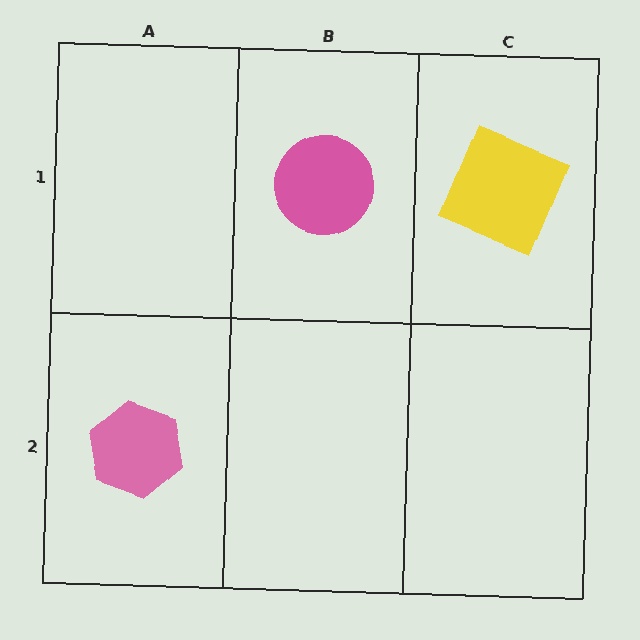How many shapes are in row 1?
2 shapes.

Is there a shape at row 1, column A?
No, that cell is empty.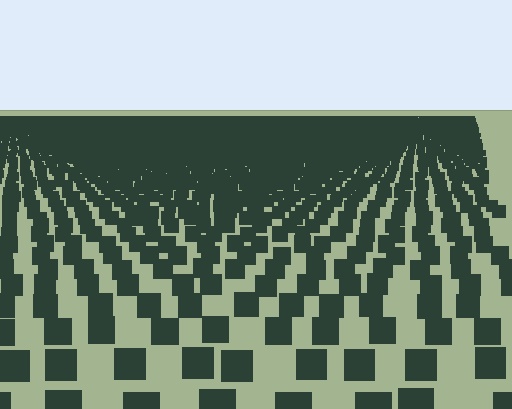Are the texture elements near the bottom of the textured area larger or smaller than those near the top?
Larger. Near the bottom, elements are closer to the viewer and appear at a bigger on-screen size.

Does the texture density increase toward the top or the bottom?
Density increases toward the top.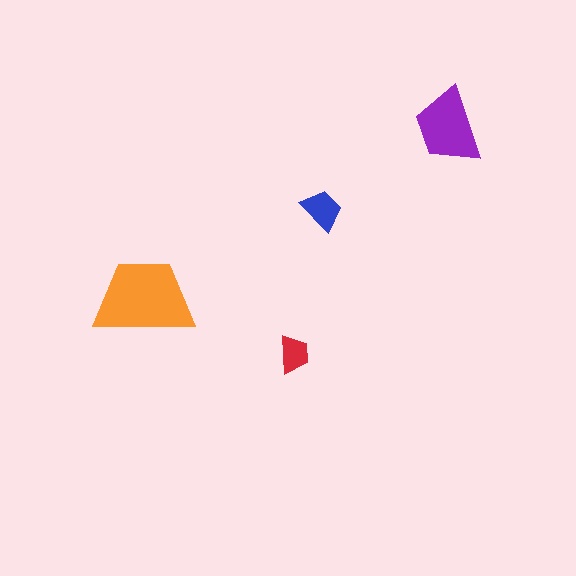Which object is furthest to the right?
The purple trapezoid is rightmost.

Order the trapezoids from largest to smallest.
the orange one, the purple one, the blue one, the red one.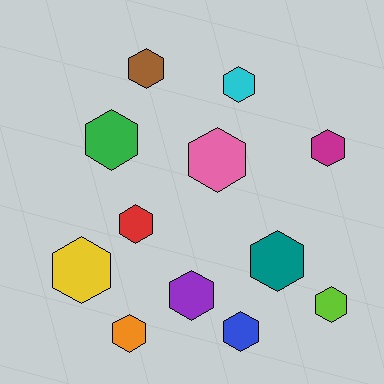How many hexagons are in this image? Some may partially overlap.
There are 12 hexagons.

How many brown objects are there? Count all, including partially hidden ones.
There is 1 brown object.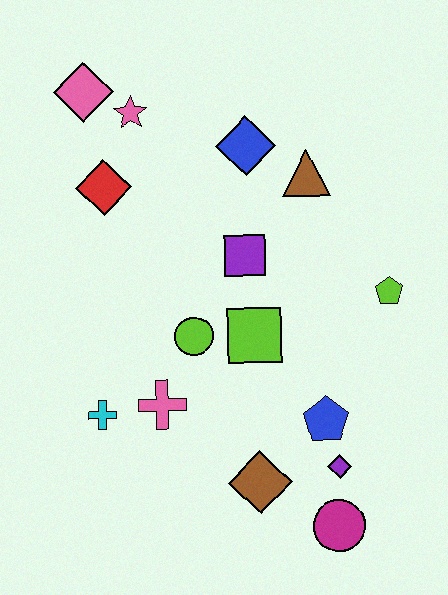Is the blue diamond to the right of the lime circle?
Yes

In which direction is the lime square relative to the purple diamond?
The lime square is above the purple diamond.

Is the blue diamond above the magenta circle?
Yes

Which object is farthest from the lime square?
The pink diamond is farthest from the lime square.